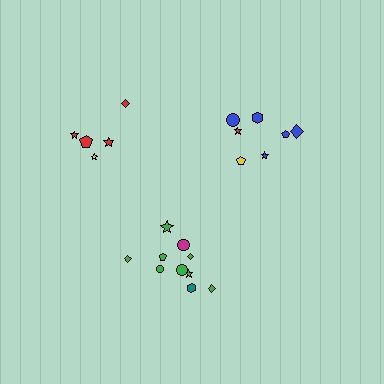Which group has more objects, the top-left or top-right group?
The top-right group.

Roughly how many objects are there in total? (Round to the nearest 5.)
Roughly 20 objects in total.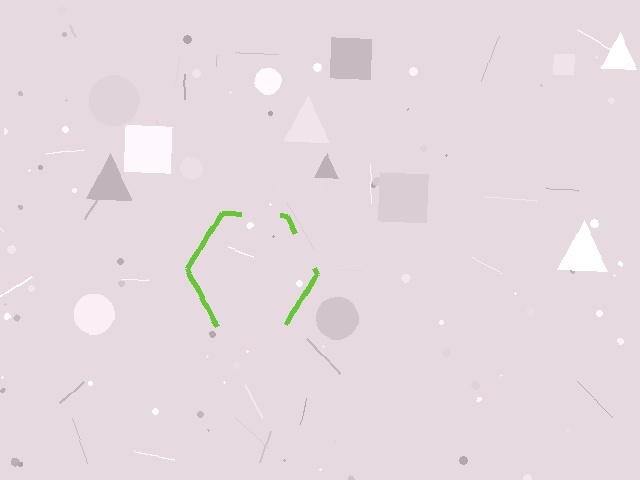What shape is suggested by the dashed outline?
The dashed outline suggests a hexagon.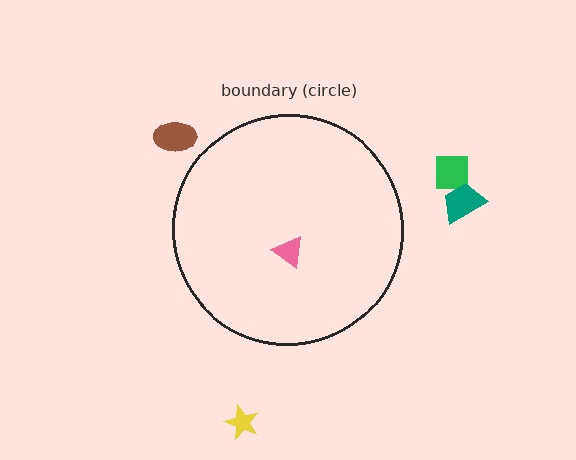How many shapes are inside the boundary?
1 inside, 4 outside.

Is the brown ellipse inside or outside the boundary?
Outside.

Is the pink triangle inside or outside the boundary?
Inside.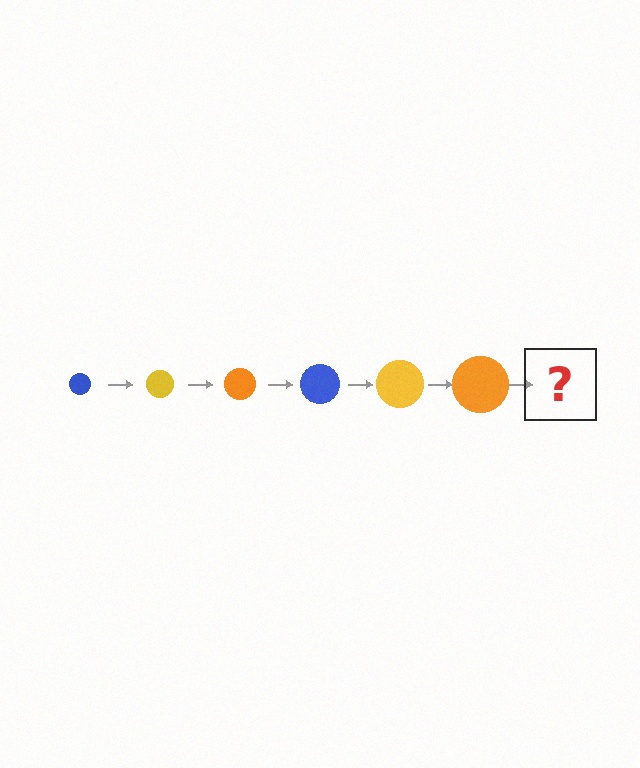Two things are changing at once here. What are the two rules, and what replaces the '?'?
The two rules are that the circle grows larger each step and the color cycles through blue, yellow, and orange. The '?' should be a blue circle, larger than the previous one.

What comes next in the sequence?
The next element should be a blue circle, larger than the previous one.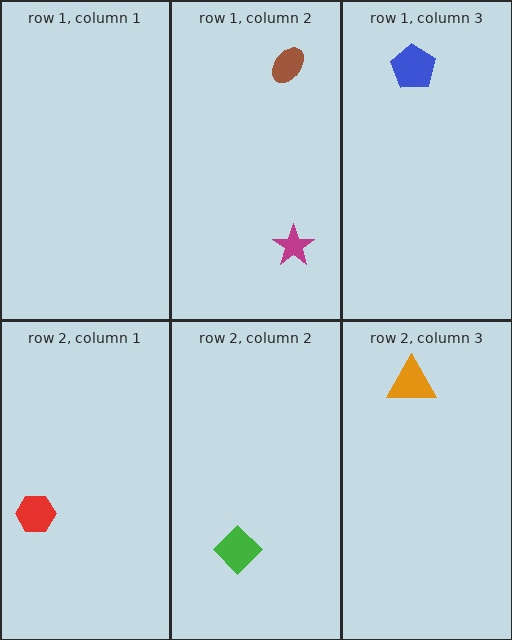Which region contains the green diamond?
The row 2, column 2 region.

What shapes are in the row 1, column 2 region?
The brown ellipse, the magenta star.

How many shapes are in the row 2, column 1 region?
1.